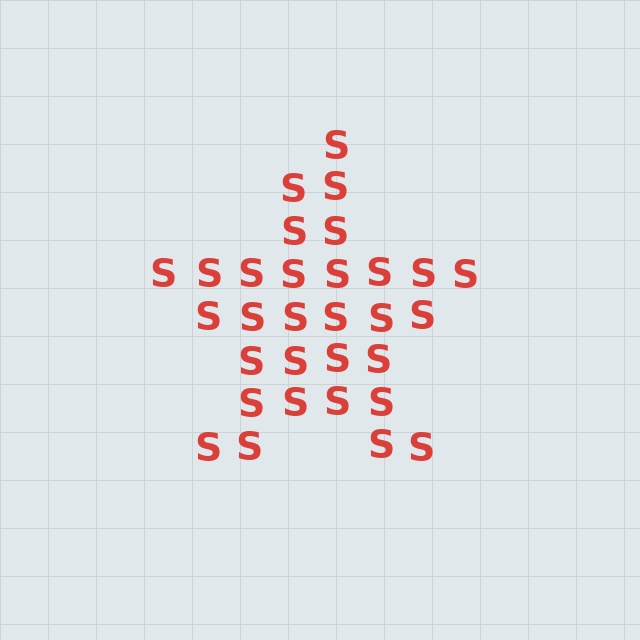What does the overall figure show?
The overall figure shows a star.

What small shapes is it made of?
It is made of small letter S's.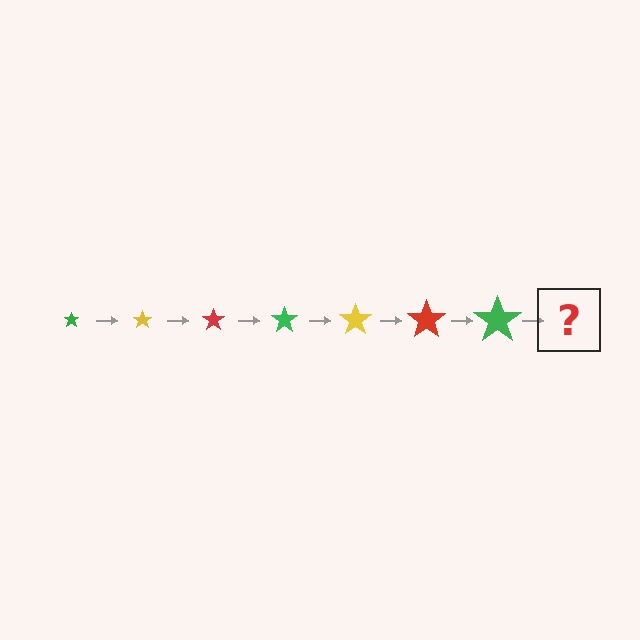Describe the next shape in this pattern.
It should be a yellow star, larger than the previous one.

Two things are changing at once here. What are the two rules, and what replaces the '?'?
The two rules are that the star grows larger each step and the color cycles through green, yellow, and red. The '?' should be a yellow star, larger than the previous one.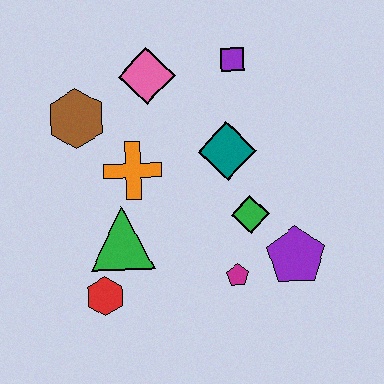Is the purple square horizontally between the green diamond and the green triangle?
Yes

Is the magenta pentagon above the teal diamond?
No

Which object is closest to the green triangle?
The red hexagon is closest to the green triangle.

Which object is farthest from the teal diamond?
The red hexagon is farthest from the teal diamond.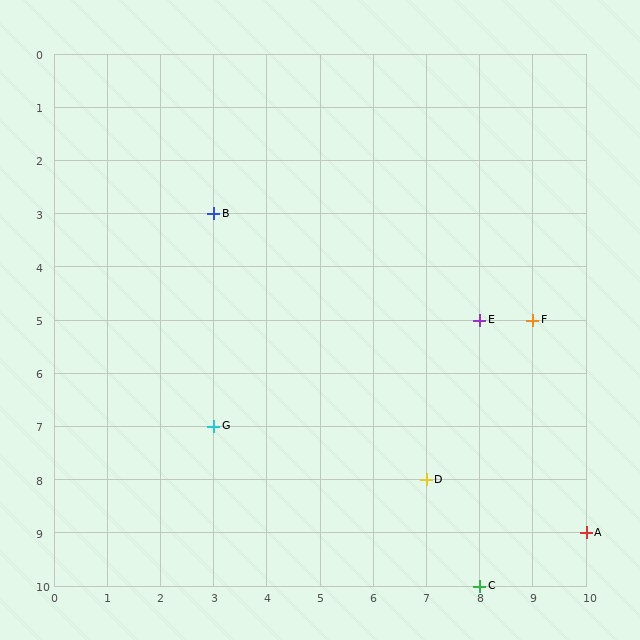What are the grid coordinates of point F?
Point F is at grid coordinates (9, 5).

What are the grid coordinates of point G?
Point G is at grid coordinates (3, 7).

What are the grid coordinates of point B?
Point B is at grid coordinates (3, 3).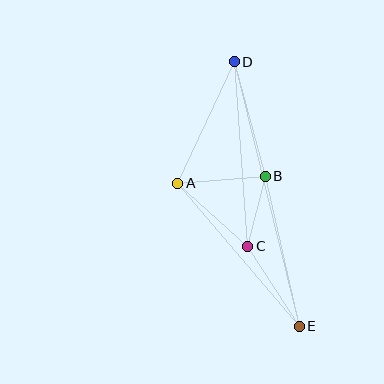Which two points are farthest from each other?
Points D and E are farthest from each other.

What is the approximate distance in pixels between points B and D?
The distance between B and D is approximately 119 pixels.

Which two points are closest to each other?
Points B and C are closest to each other.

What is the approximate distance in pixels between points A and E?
The distance between A and E is approximately 188 pixels.